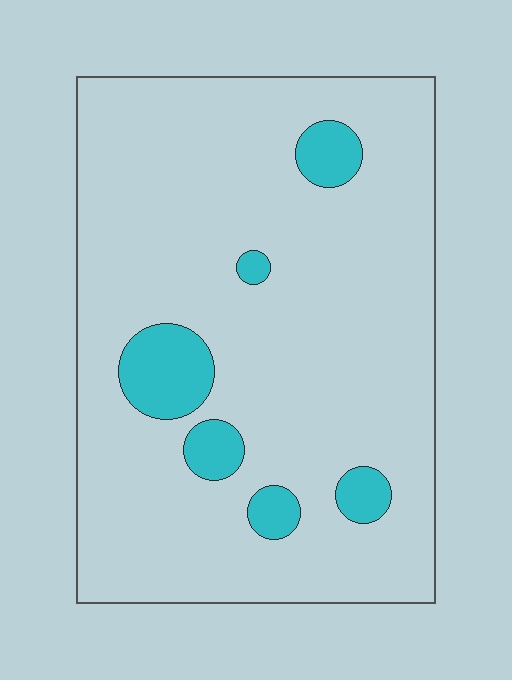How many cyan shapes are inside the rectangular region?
6.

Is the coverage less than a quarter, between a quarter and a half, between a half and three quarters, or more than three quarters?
Less than a quarter.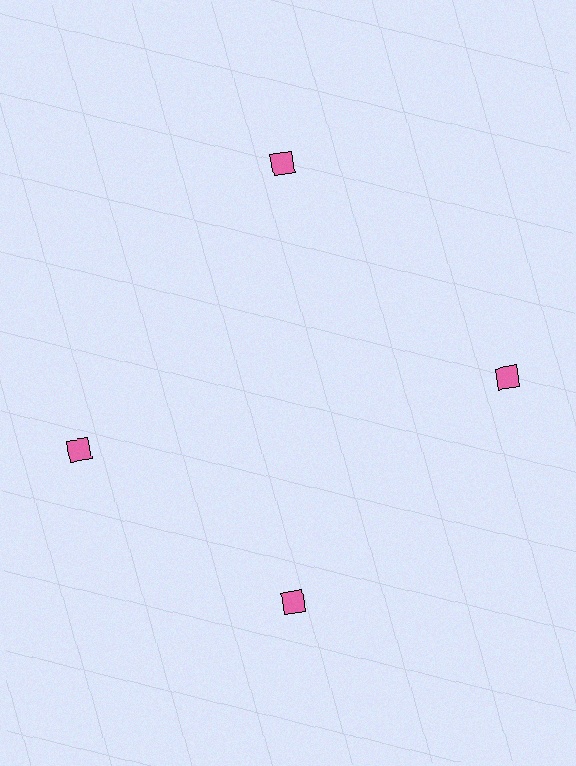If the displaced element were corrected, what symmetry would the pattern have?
It would have 4-fold rotational symmetry — the pattern would map onto itself every 90 degrees.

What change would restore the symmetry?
The symmetry would be restored by rotating it back into even spacing with its neighbors so that all 4 squares sit at equal angles and equal distance from the center.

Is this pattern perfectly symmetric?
No. The 4 pink squares are arranged in a ring, but one element near the 9 o'clock position is rotated out of alignment along the ring, breaking the 4-fold rotational symmetry.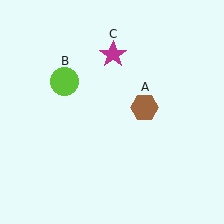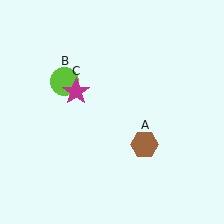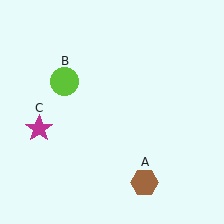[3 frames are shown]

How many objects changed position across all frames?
2 objects changed position: brown hexagon (object A), magenta star (object C).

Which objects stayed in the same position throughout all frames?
Lime circle (object B) remained stationary.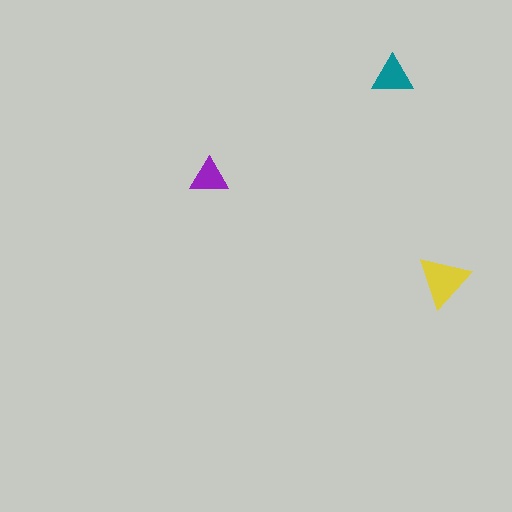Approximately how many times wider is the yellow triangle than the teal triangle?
About 1.5 times wider.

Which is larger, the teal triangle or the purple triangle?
The teal one.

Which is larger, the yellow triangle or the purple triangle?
The yellow one.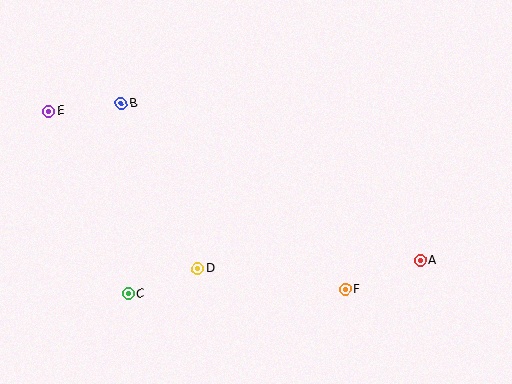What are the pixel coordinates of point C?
Point C is at (128, 294).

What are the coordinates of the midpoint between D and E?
The midpoint between D and E is at (123, 190).